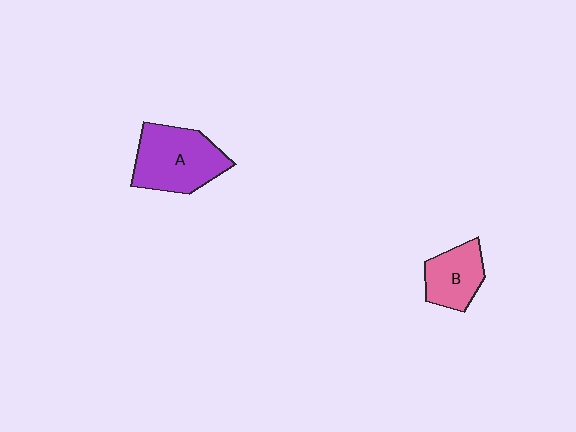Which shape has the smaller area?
Shape B (pink).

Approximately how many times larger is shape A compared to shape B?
Approximately 1.6 times.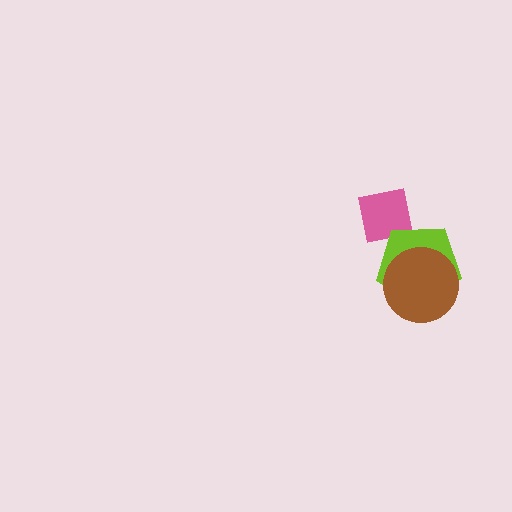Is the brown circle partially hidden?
No, no other shape covers it.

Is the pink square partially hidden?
Yes, it is partially covered by another shape.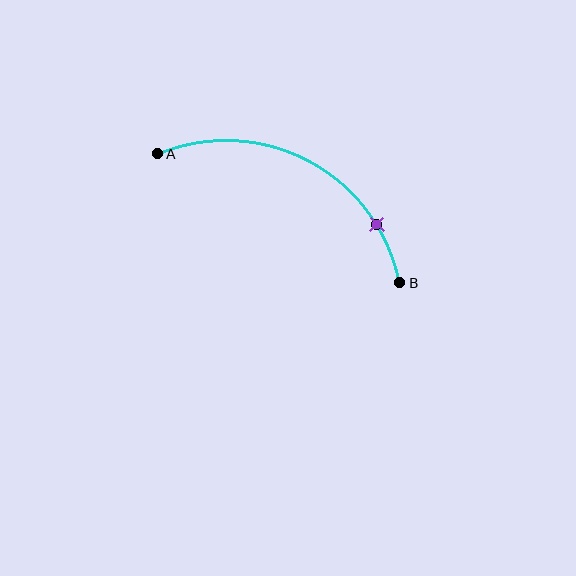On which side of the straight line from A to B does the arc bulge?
The arc bulges above the straight line connecting A and B.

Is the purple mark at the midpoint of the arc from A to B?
No. The purple mark lies on the arc but is closer to endpoint B. The arc midpoint would be at the point on the curve equidistant along the arc from both A and B.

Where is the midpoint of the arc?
The arc midpoint is the point on the curve farthest from the straight line joining A and B. It sits above that line.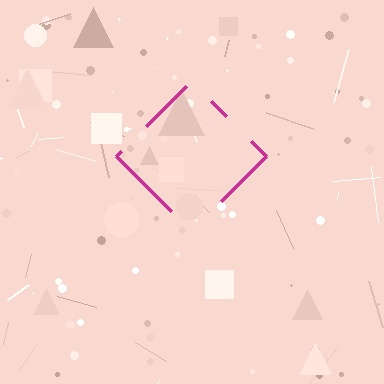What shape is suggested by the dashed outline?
The dashed outline suggests a diamond.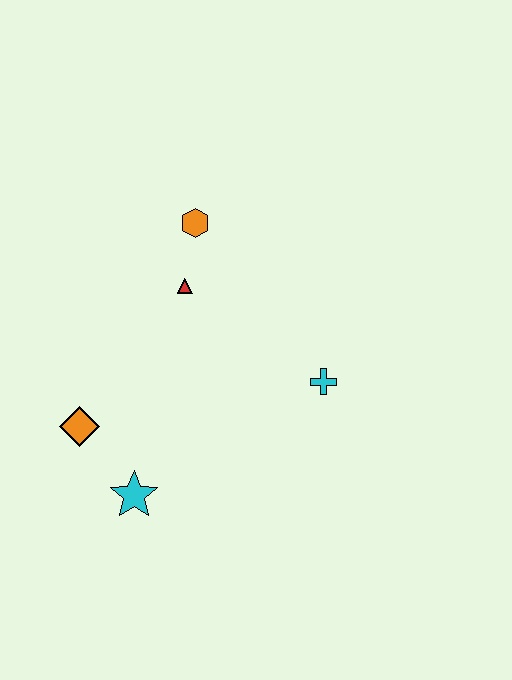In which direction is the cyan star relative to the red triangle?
The cyan star is below the red triangle.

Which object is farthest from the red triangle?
The cyan star is farthest from the red triangle.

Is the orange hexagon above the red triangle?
Yes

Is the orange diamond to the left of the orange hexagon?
Yes